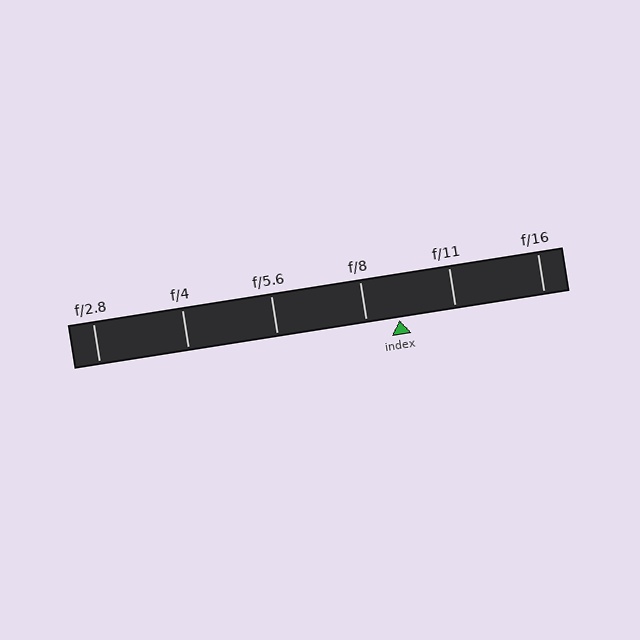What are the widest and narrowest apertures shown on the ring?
The widest aperture shown is f/2.8 and the narrowest is f/16.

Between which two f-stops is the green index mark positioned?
The index mark is between f/8 and f/11.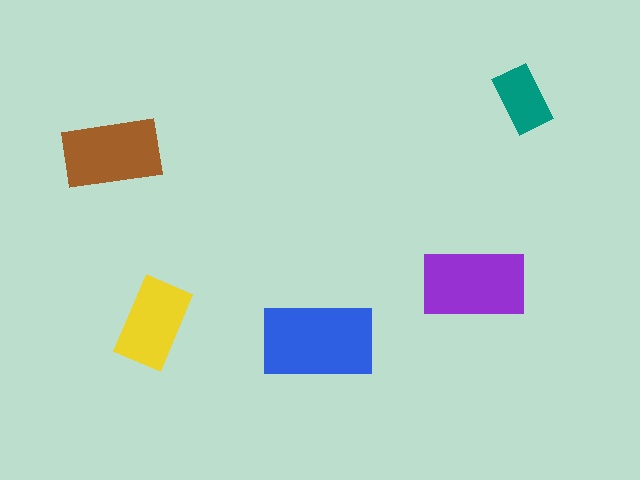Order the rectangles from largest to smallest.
the blue one, the purple one, the brown one, the yellow one, the teal one.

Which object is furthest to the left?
The brown rectangle is leftmost.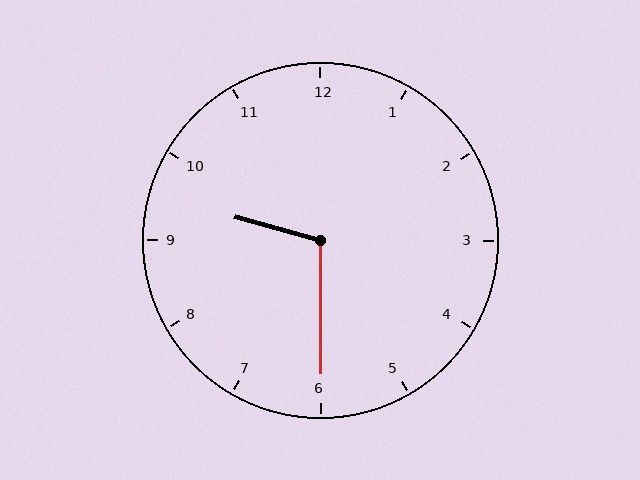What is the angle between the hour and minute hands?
Approximately 105 degrees.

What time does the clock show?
9:30.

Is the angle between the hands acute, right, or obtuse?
It is obtuse.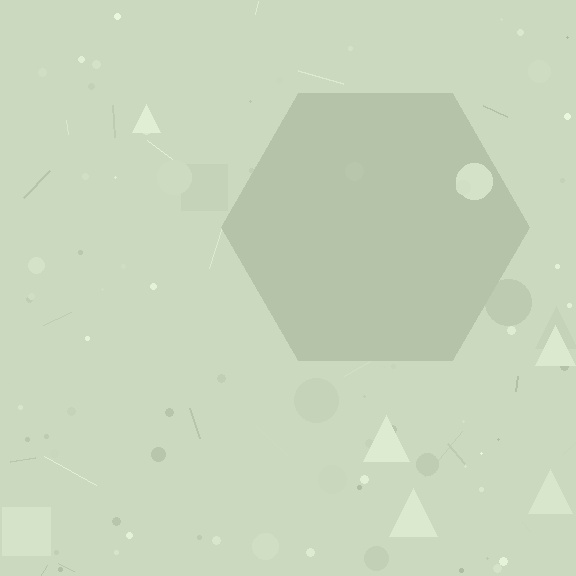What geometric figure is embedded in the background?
A hexagon is embedded in the background.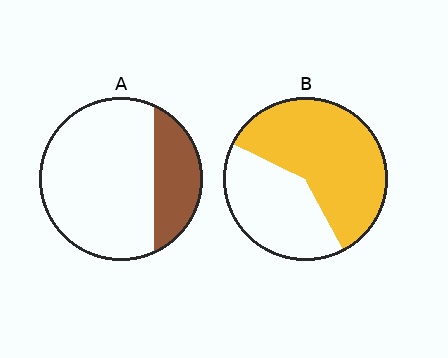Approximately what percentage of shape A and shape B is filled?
A is approximately 25% and B is approximately 60%.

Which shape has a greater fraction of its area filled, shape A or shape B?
Shape B.